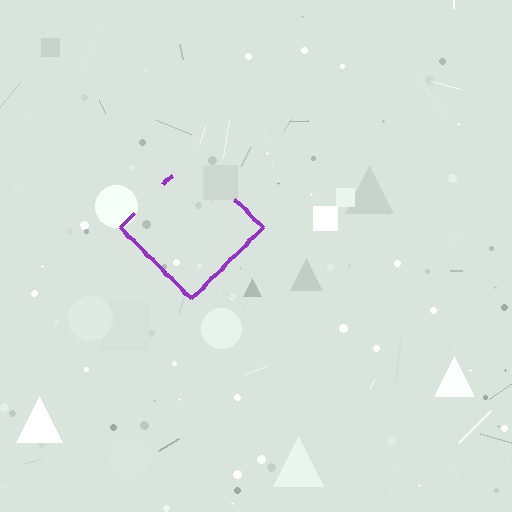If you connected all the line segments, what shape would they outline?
They would outline a diamond.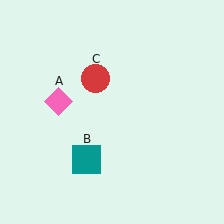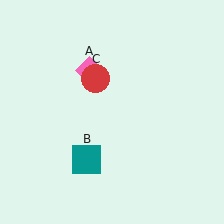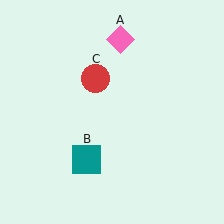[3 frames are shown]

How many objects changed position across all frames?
1 object changed position: pink diamond (object A).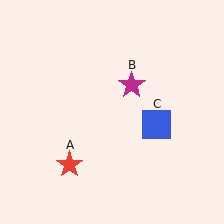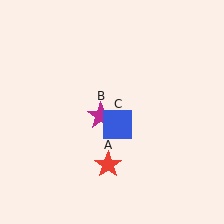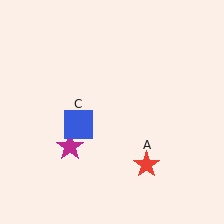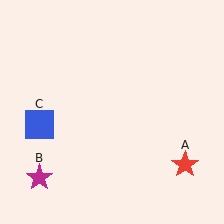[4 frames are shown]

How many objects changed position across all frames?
3 objects changed position: red star (object A), magenta star (object B), blue square (object C).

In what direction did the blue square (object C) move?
The blue square (object C) moved left.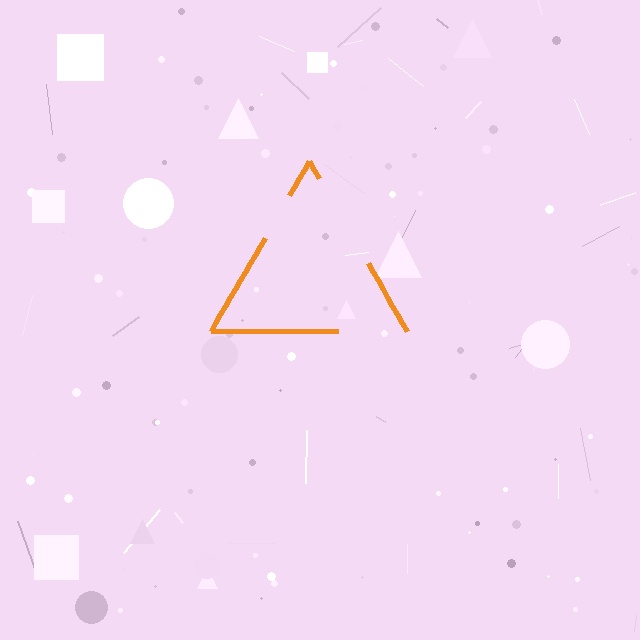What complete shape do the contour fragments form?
The contour fragments form a triangle.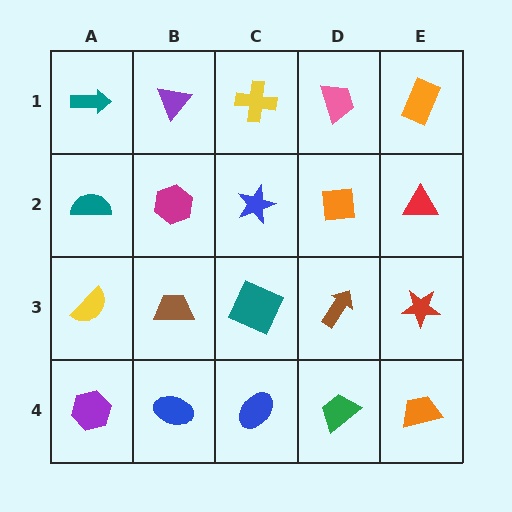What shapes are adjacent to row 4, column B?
A brown trapezoid (row 3, column B), a purple hexagon (row 4, column A), a blue ellipse (row 4, column C).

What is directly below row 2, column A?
A yellow semicircle.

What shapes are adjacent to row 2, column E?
An orange rectangle (row 1, column E), a red star (row 3, column E), an orange square (row 2, column D).